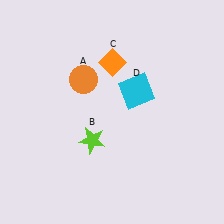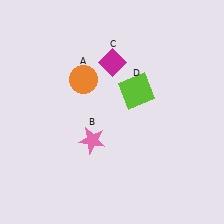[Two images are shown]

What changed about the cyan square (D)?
In Image 1, D is cyan. In Image 2, it changed to lime.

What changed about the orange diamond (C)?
In Image 1, C is orange. In Image 2, it changed to magenta.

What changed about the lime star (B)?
In Image 1, B is lime. In Image 2, it changed to pink.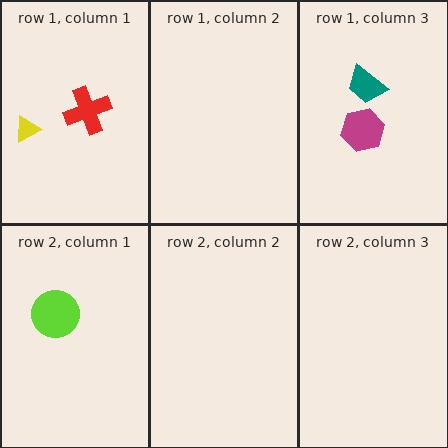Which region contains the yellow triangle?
The row 1, column 1 region.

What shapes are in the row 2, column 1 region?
The lime circle.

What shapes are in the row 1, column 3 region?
The magenta hexagon, the teal trapezoid.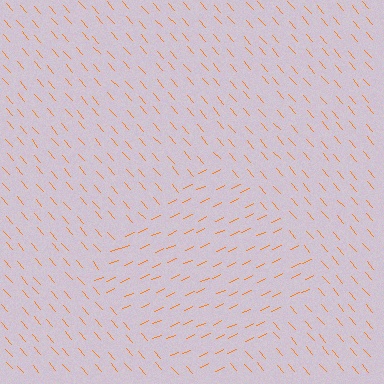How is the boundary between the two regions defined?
The boundary is defined purely by a change in line orientation (approximately 73 degrees difference). All lines are the same color and thickness.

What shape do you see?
I see a diamond.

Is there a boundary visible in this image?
Yes, there is a texture boundary formed by a change in line orientation.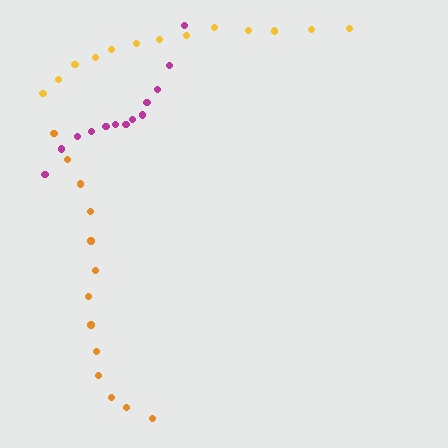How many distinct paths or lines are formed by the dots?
There are 3 distinct paths.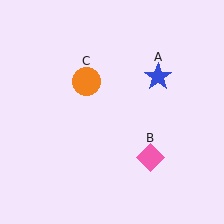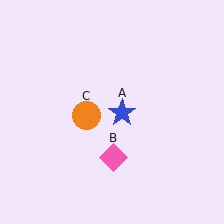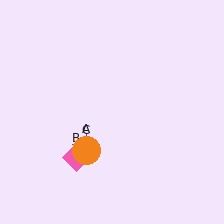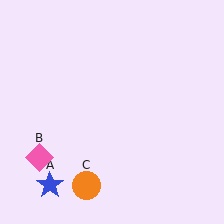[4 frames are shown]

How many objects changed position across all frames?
3 objects changed position: blue star (object A), pink diamond (object B), orange circle (object C).